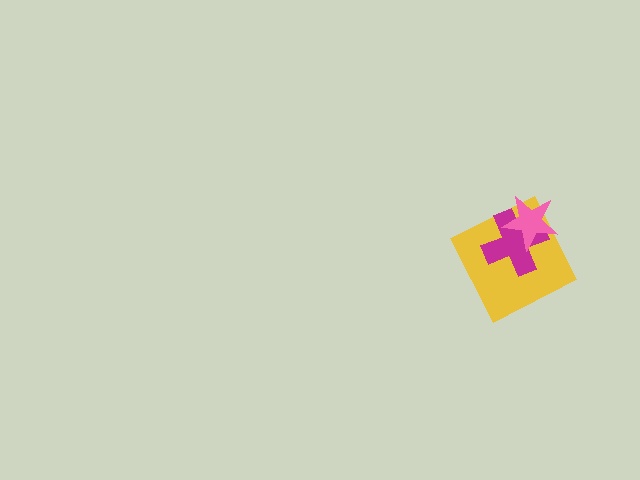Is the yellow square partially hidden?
Yes, it is partially covered by another shape.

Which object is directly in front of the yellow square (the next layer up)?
The magenta cross is directly in front of the yellow square.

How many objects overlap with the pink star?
2 objects overlap with the pink star.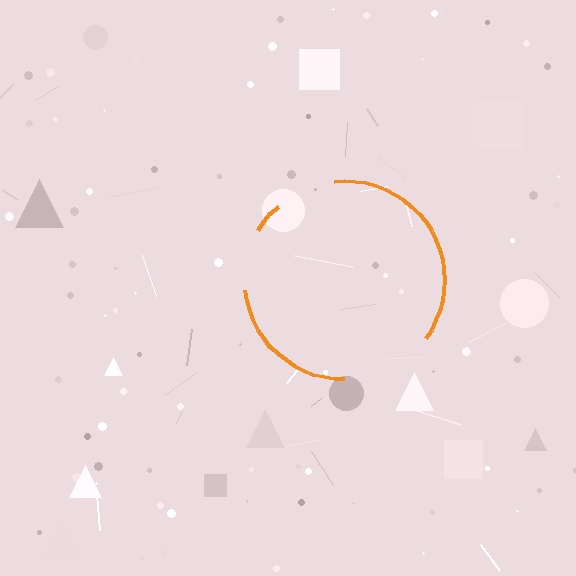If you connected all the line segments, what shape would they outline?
They would outline a circle.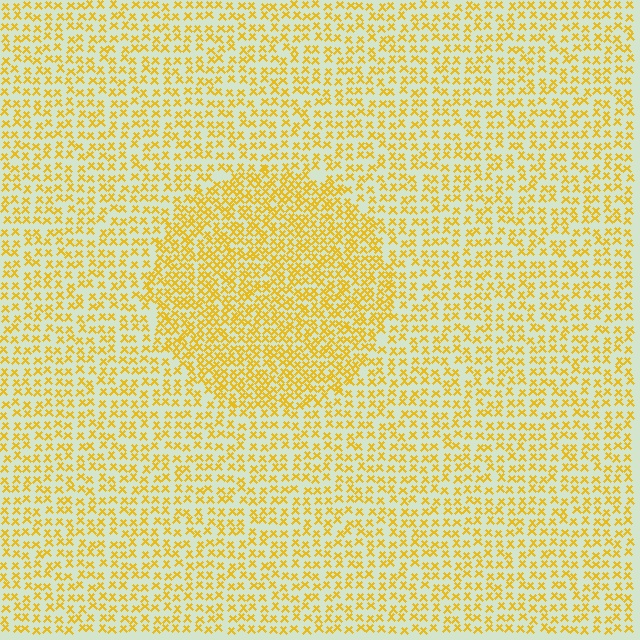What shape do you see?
I see a circle.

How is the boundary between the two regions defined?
The boundary is defined by a change in element density (approximately 1.7x ratio). All elements are the same color, size, and shape.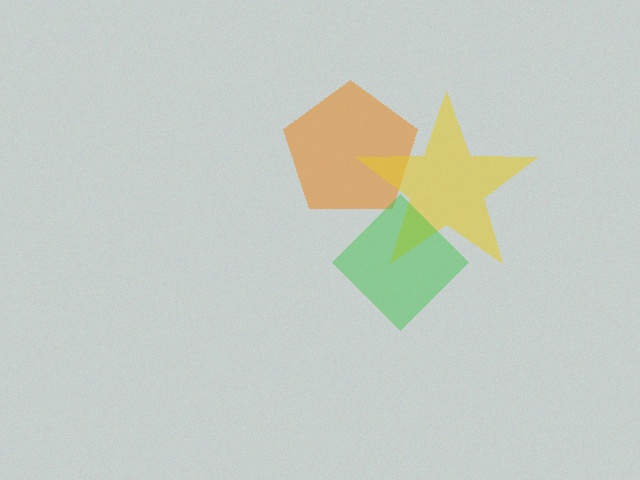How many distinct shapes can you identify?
There are 3 distinct shapes: an orange pentagon, a yellow star, a green diamond.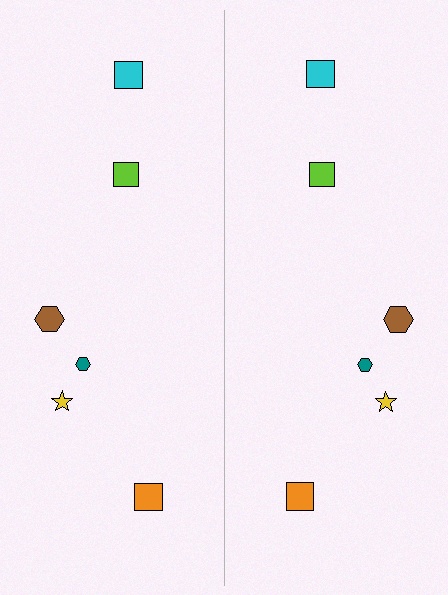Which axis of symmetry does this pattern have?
The pattern has a vertical axis of symmetry running through the center of the image.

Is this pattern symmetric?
Yes, this pattern has bilateral (reflection) symmetry.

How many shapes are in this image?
There are 12 shapes in this image.